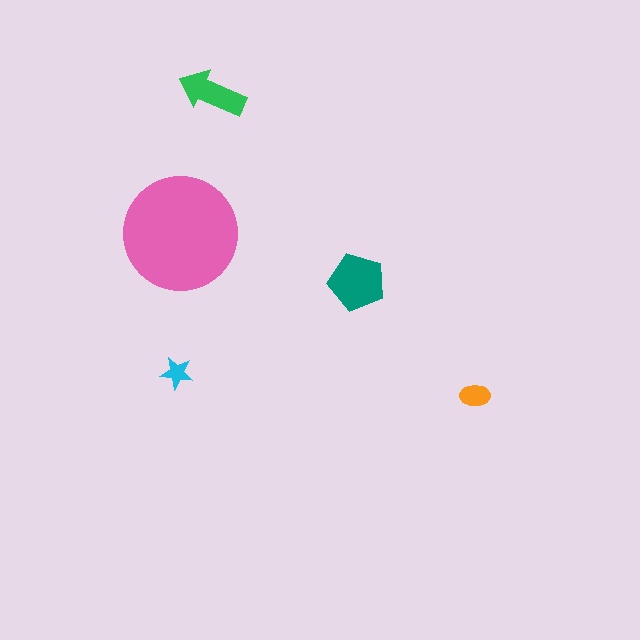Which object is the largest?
The pink circle.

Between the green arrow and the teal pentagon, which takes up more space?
The teal pentagon.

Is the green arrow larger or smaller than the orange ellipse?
Larger.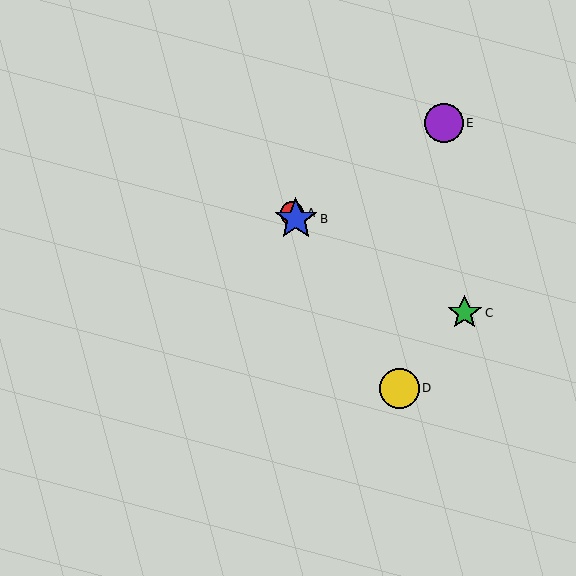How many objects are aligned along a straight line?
3 objects (A, B, D) are aligned along a straight line.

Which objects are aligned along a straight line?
Objects A, B, D are aligned along a straight line.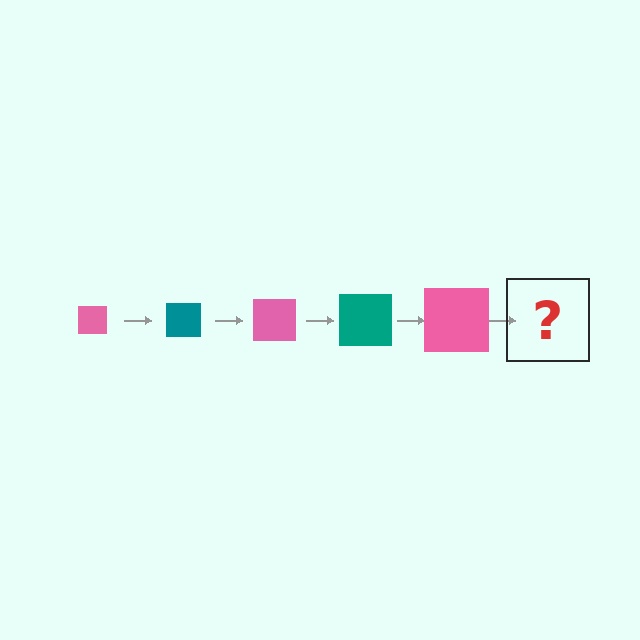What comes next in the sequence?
The next element should be a teal square, larger than the previous one.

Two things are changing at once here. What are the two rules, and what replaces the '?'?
The two rules are that the square grows larger each step and the color cycles through pink and teal. The '?' should be a teal square, larger than the previous one.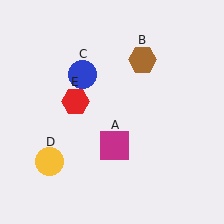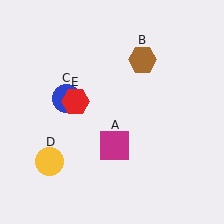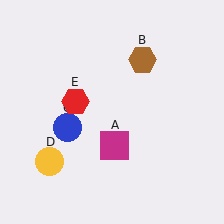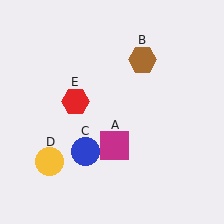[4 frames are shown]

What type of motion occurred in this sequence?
The blue circle (object C) rotated counterclockwise around the center of the scene.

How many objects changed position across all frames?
1 object changed position: blue circle (object C).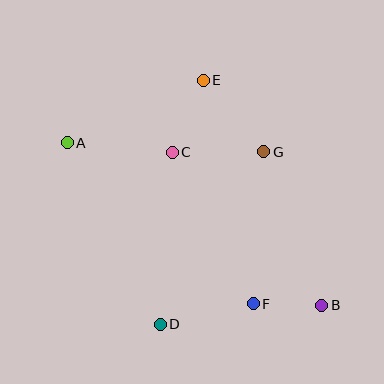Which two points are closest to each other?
Points B and F are closest to each other.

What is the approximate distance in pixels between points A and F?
The distance between A and F is approximately 246 pixels.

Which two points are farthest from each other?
Points A and B are farthest from each other.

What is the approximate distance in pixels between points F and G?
The distance between F and G is approximately 153 pixels.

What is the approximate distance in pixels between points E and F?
The distance between E and F is approximately 229 pixels.